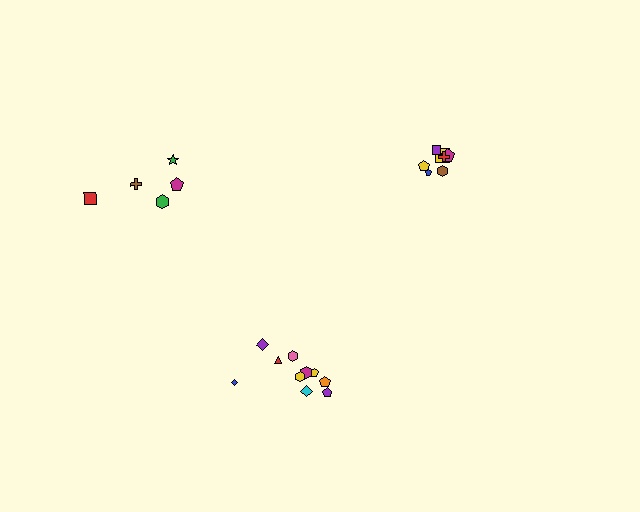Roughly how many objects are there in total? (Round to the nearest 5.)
Roughly 20 objects in total.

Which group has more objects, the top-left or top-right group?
The top-right group.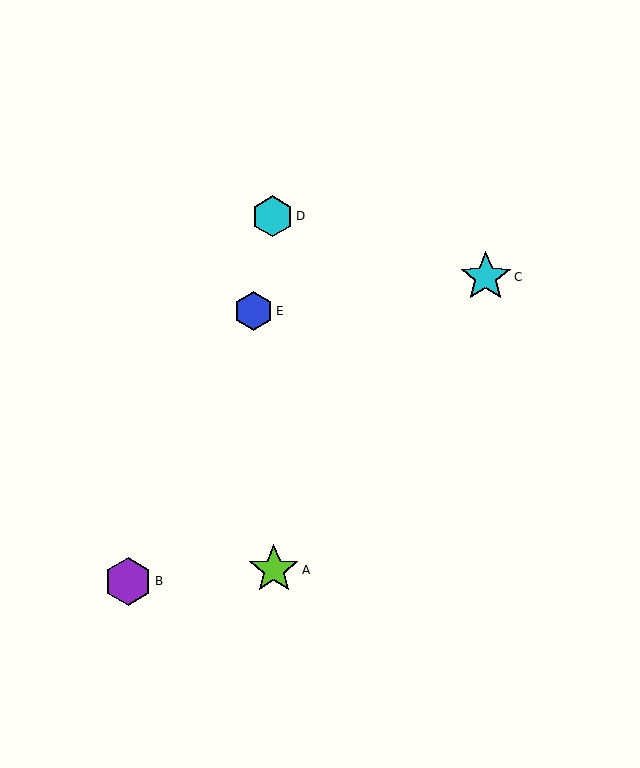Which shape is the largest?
The cyan star (labeled C) is the largest.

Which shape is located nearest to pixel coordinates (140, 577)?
The purple hexagon (labeled B) at (128, 581) is nearest to that location.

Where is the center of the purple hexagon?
The center of the purple hexagon is at (128, 581).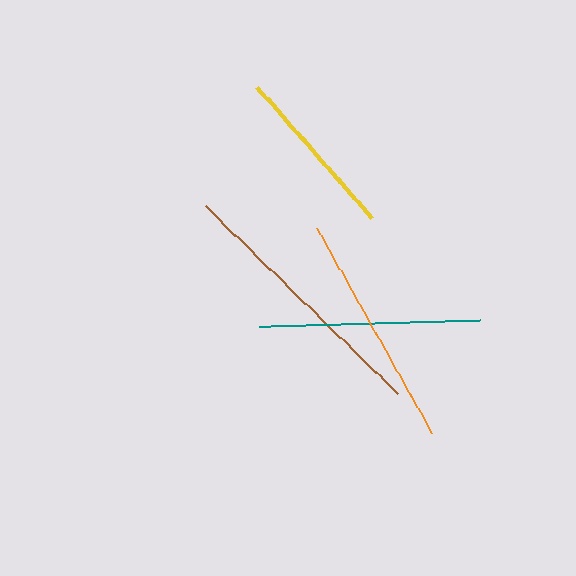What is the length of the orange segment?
The orange segment is approximately 235 pixels long.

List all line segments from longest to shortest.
From longest to shortest: brown, orange, teal, yellow.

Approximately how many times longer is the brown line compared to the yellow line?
The brown line is approximately 1.5 times the length of the yellow line.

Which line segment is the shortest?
The yellow line is the shortest at approximately 173 pixels.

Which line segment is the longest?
The brown line is the longest at approximately 268 pixels.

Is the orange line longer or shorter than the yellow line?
The orange line is longer than the yellow line.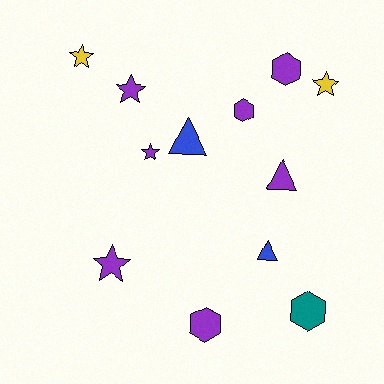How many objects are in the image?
There are 12 objects.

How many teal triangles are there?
There are no teal triangles.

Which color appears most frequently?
Purple, with 7 objects.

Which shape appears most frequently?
Star, with 5 objects.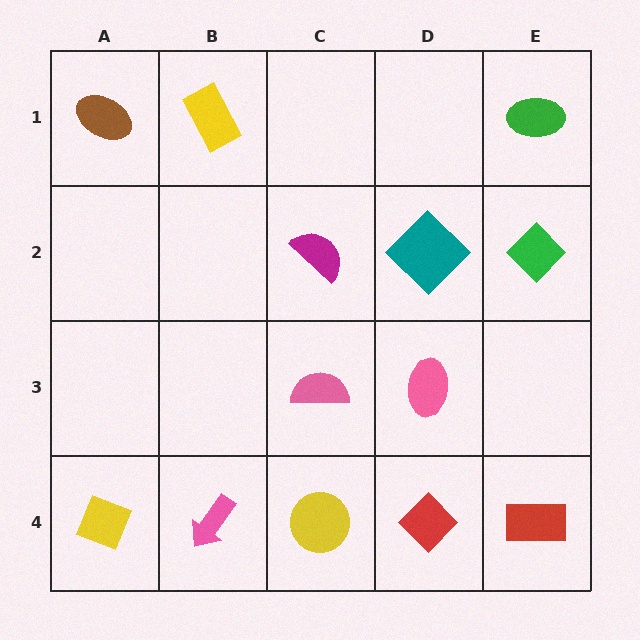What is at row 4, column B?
A pink arrow.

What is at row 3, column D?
A pink ellipse.